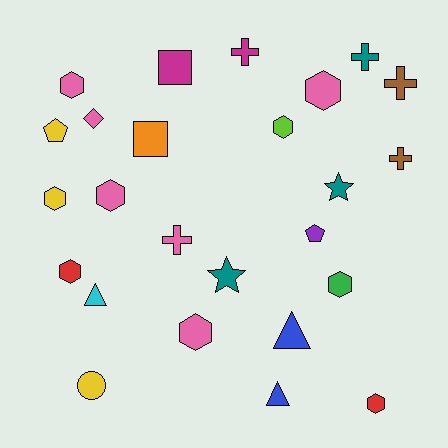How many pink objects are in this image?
There are 6 pink objects.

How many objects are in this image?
There are 25 objects.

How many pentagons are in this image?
There are 2 pentagons.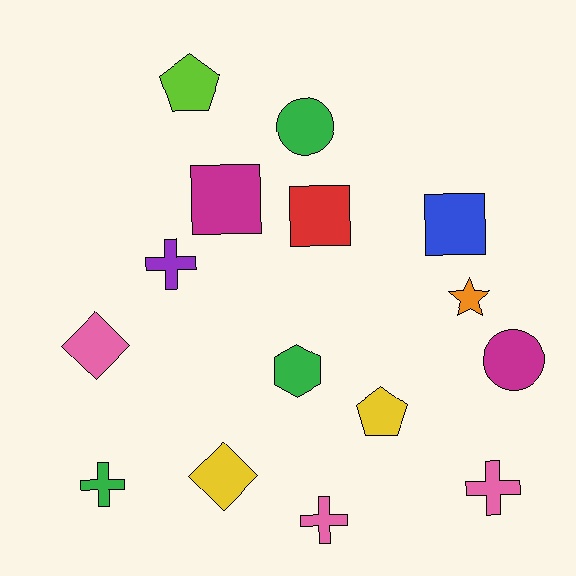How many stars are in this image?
There is 1 star.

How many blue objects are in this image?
There is 1 blue object.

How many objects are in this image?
There are 15 objects.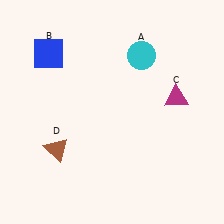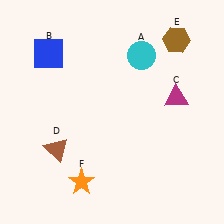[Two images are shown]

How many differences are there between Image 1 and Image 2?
There are 2 differences between the two images.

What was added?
A brown hexagon (E), an orange star (F) were added in Image 2.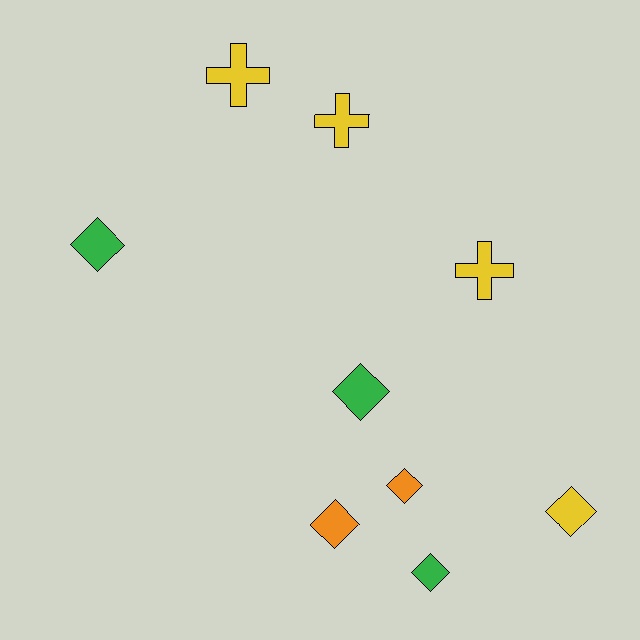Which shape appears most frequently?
Diamond, with 6 objects.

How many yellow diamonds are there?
There is 1 yellow diamond.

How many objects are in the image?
There are 9 objects.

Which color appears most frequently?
Yellow, with 4 objects.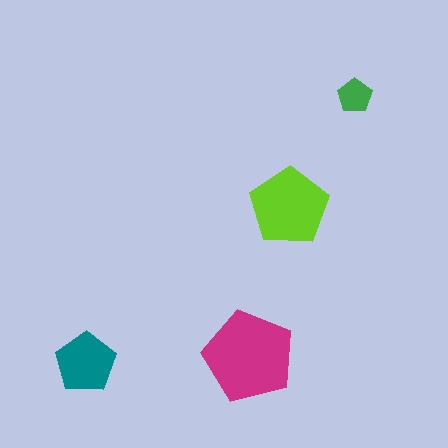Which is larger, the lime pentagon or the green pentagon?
The lime one.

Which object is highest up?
The green pentagon is topmost.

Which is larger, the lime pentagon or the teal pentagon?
The lime one.